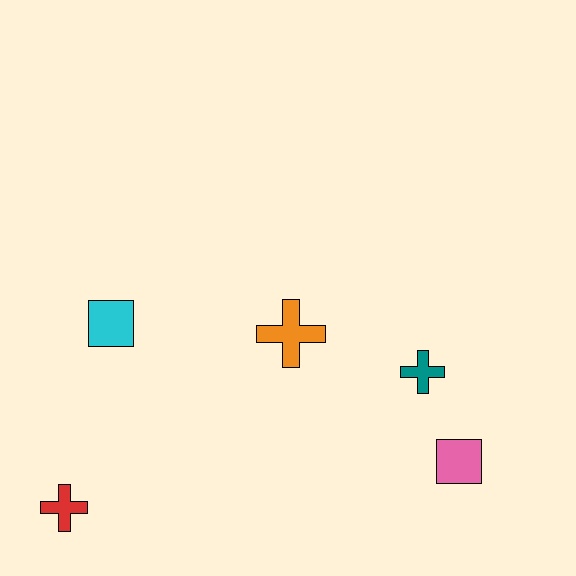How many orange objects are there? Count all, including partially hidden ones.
There is 1 orange object.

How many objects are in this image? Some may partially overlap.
There are 5 objects.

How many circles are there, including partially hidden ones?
There are no circles.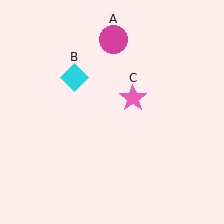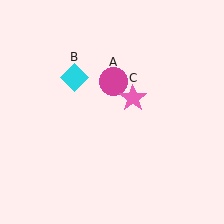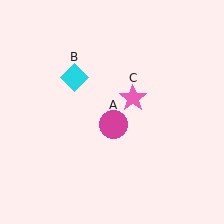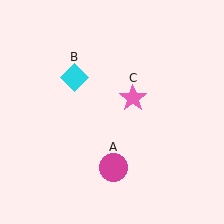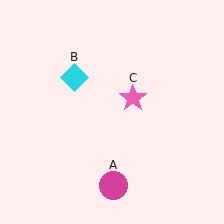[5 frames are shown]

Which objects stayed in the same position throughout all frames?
Cyan diamond (object B) and pink star (object C) remained stationary.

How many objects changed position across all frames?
1 object changed position: magenta circle (object A).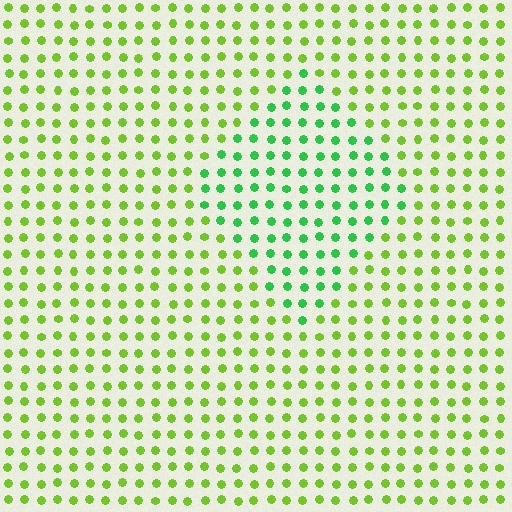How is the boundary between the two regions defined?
The boundary is defined purely by a slight shift in hue (about 39 degrees). Spacing, size, and orientation are identical on both sides.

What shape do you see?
I see a diamond.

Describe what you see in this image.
The image is filled with small lime elements in a uniform arrangement. A diamond-shaped region is visible where the elements are tinted to a slightly different hue, forming a subtle color boundary.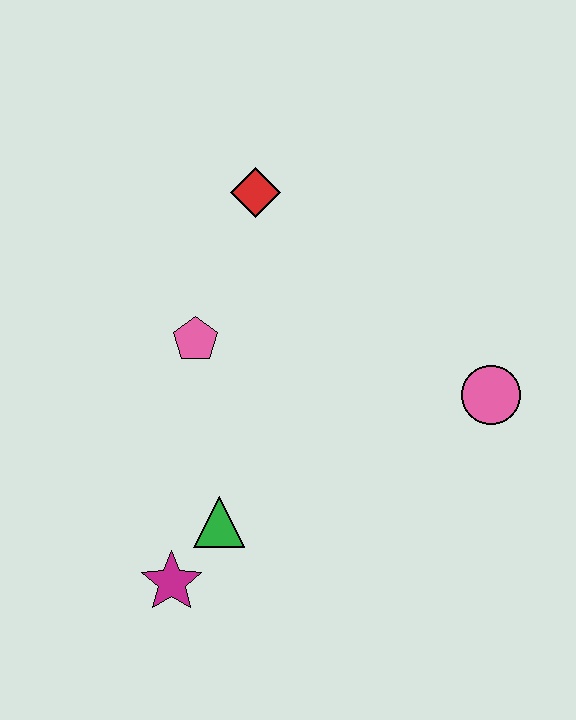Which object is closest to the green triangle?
The magenta star is closest to the green triangle.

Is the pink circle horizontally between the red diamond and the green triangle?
No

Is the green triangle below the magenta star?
No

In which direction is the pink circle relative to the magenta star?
The pink circle is to the right of the magenta star.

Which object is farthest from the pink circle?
The magenta star is farthest from the pink circle.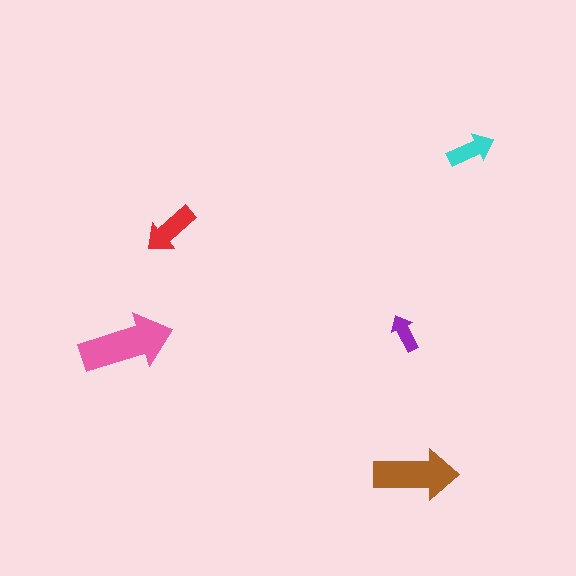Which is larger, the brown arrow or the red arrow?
The brown one.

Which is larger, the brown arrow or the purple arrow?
The brown one.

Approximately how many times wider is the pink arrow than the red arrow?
About 1.5 times wider.